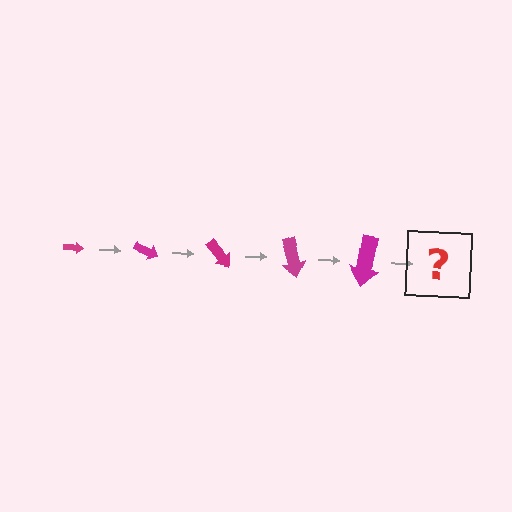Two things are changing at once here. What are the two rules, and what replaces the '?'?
The two rules are that the arrow grows larger each step and it rotates 25 degrees each step. The '?' should be an arrow, larger than the previous one and rotated 125 degrees from the start.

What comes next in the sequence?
The next element should be an arrow, larger than the previous one and rotated 125 degrees from the start.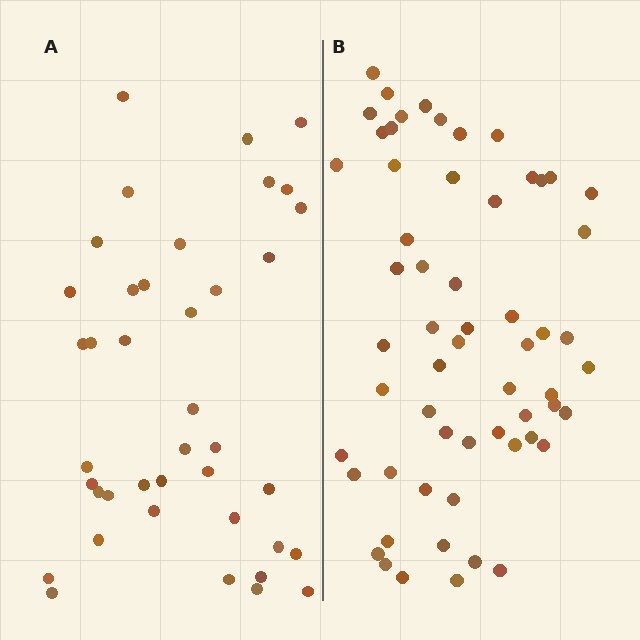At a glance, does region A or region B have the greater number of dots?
Region B (the right region) has more dots.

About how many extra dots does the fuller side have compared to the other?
Region B has approximately 20 more dots than region A.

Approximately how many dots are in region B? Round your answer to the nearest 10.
About 60 dots. (The exact count is 59, which rounds to 60.)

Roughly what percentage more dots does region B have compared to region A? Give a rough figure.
About 50% more.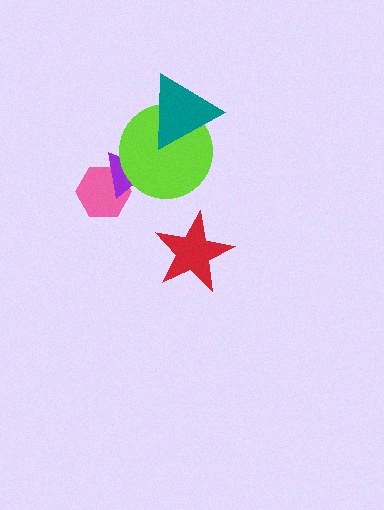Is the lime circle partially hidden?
Yes, it is partially covered by another shape.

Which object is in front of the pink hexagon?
The purple triangle is in front of the pink hexagon.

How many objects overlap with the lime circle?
2 objects overlap with the lime circle.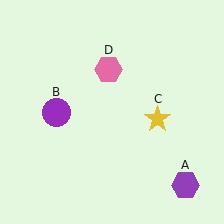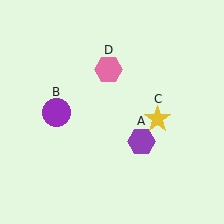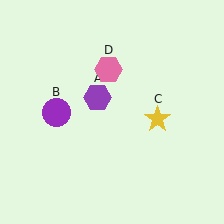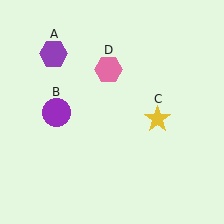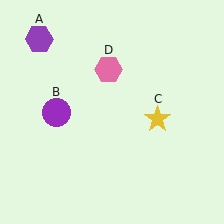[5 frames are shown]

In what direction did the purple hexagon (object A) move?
The purple hexagon (object A) moved up and to the left.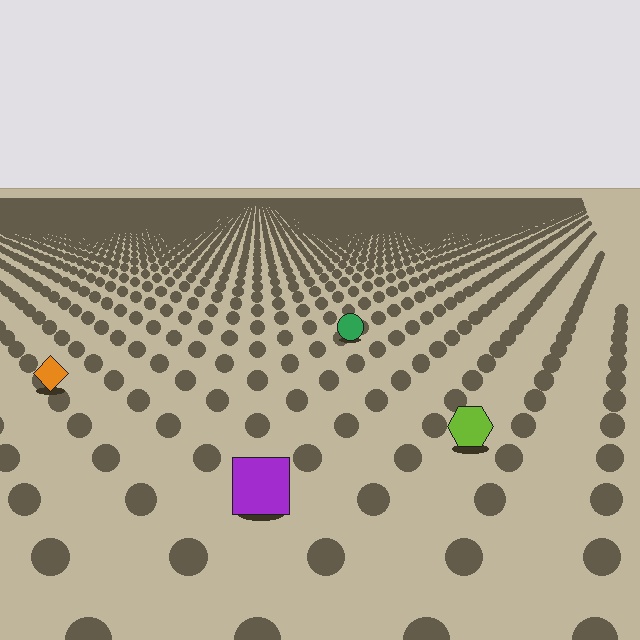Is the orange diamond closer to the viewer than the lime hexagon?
No. The lime hexagon is closer — you can tell from the texture gradient: the ground texture is coarser near it.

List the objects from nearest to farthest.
From nearest to farthest: the purple square, the lime hexagon, the orange diamond, the green circle.